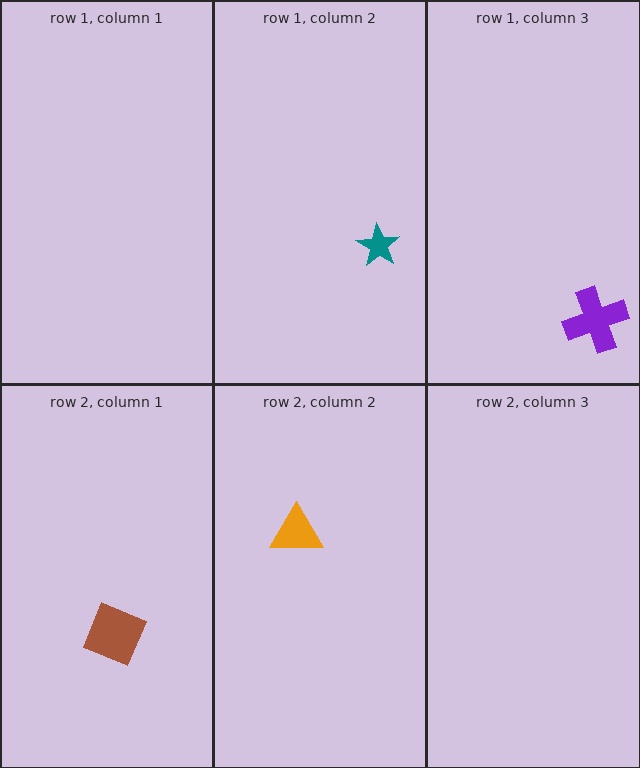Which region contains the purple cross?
The row 1, column 3 region.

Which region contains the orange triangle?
The row 2, column 2 region.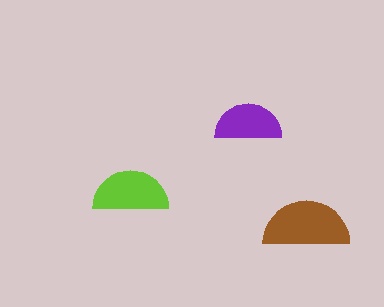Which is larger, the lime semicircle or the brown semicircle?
The brown one.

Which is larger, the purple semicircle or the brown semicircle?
The brown one.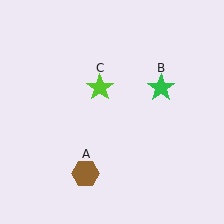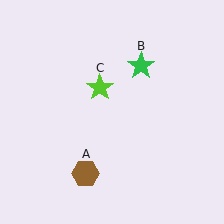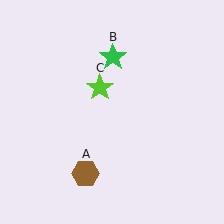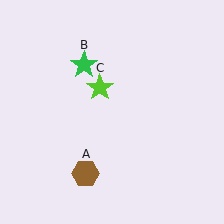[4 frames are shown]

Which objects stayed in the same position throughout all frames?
Brown hexagon (object A) and lime star (object C) remained stationary.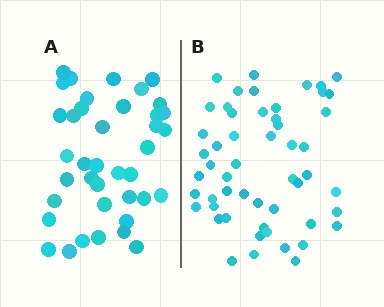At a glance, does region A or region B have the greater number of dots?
Region B (the right region) has more dots.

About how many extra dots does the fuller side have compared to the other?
Region B has approximately 15 more dots than region A.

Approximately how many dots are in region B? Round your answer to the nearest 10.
About 50 dots. (The exact count is 53, which rounds to 50.)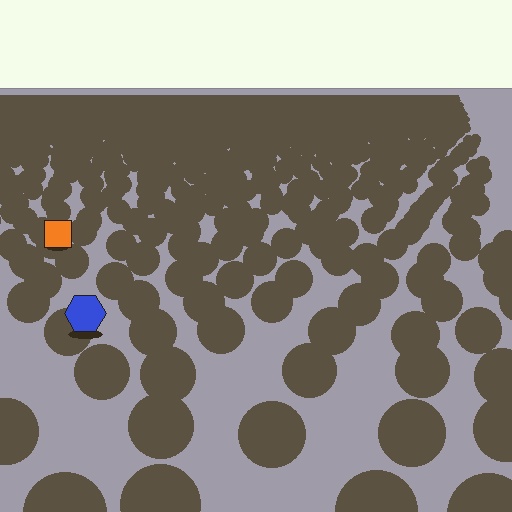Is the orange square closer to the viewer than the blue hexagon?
No. The blue hexagon is closer — you can tell from the texture gradient: the ground texture is coarser near it.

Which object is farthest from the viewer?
The orange square is farthest from the viewer. It appears smaller and the ground texture around it is denser.